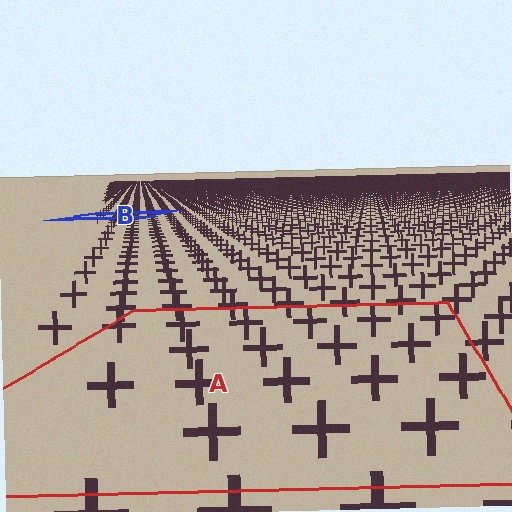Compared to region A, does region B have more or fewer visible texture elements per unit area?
Region B has more texture elements per unit area — they are packed more densely because it is farther away.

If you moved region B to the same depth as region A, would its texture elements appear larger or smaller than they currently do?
They would appear larger. At a closer depth, the same texture elements are projected at a bigger on-screen size.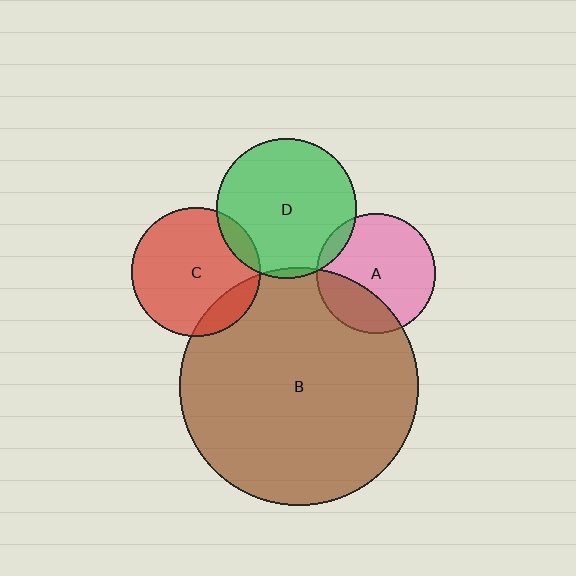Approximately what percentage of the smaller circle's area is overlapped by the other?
Approximately 5%.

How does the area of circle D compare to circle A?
Approximately 1.4 times.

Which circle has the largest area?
Circle B (brown).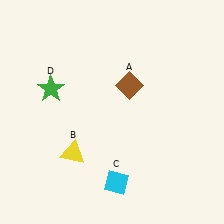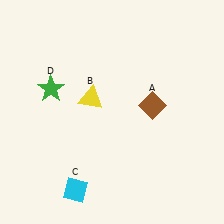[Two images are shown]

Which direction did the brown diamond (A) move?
The brown diamond (A) moved right.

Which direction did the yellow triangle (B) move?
The yellow triangle (B) moved up.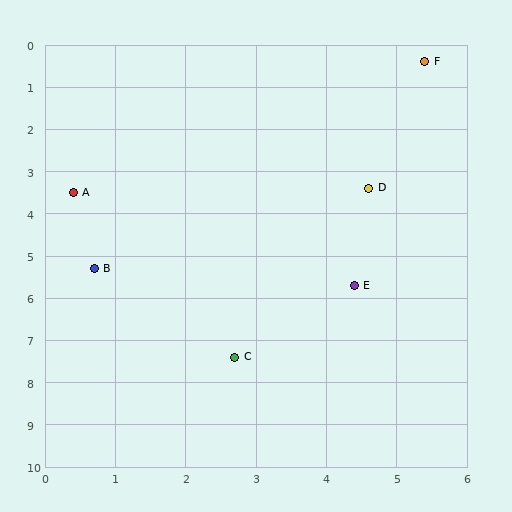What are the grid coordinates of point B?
Point B is at approximately (0.7, 5.3).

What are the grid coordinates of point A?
Point A is at approximately (0.4, 3.5).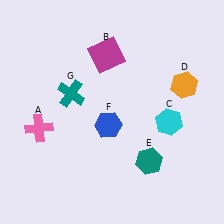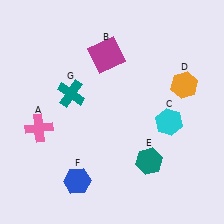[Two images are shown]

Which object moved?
The blue hexagon (F) moved down.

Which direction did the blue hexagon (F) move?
The blue hexagon (F) moved down.